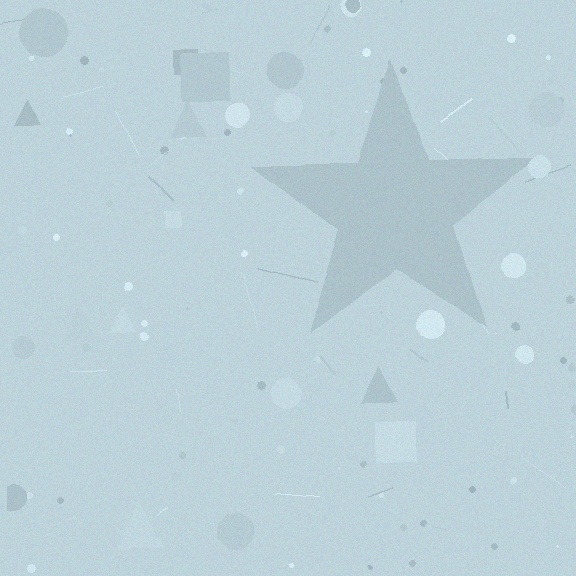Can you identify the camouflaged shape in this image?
The camouflaged shape is a star.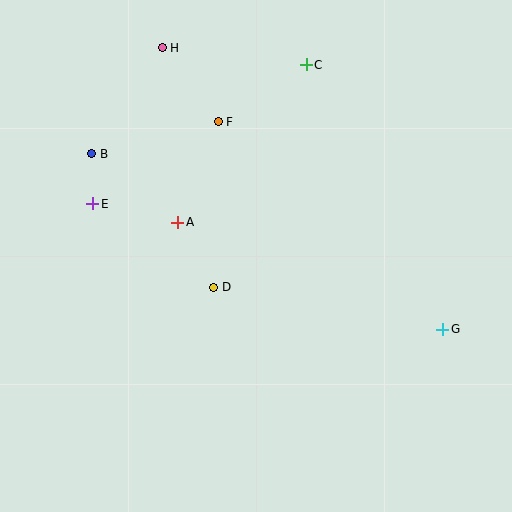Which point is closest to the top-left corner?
Point H is closest to the top-left corner.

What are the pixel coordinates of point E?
Point E is at (93, 204).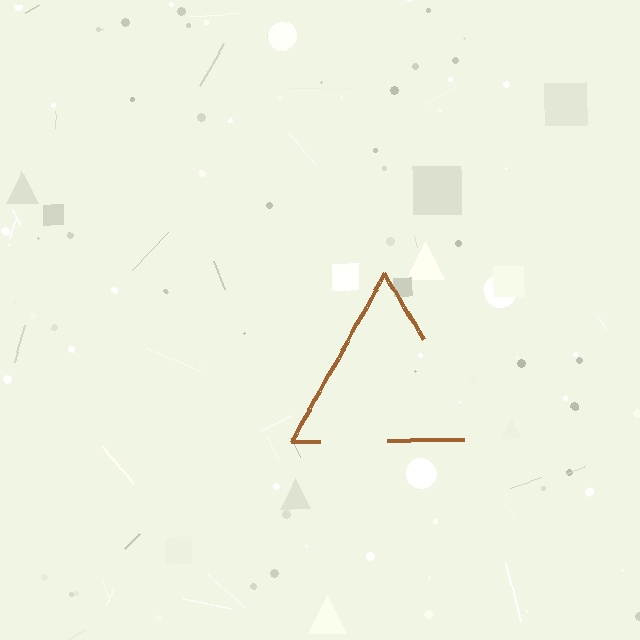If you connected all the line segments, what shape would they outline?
They would outline a triangle.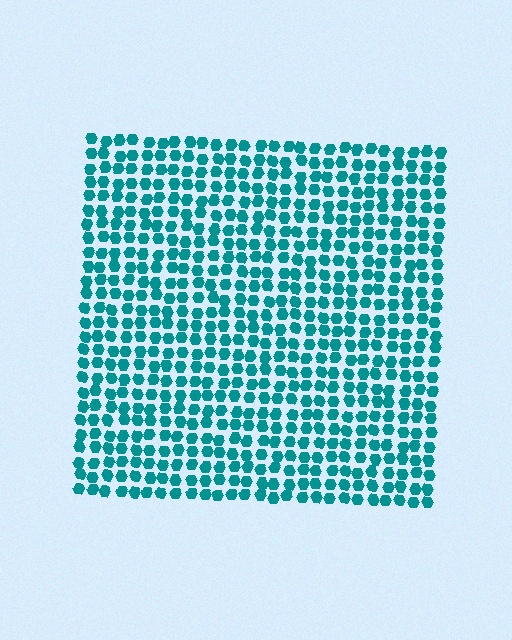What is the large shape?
The large shape is a square.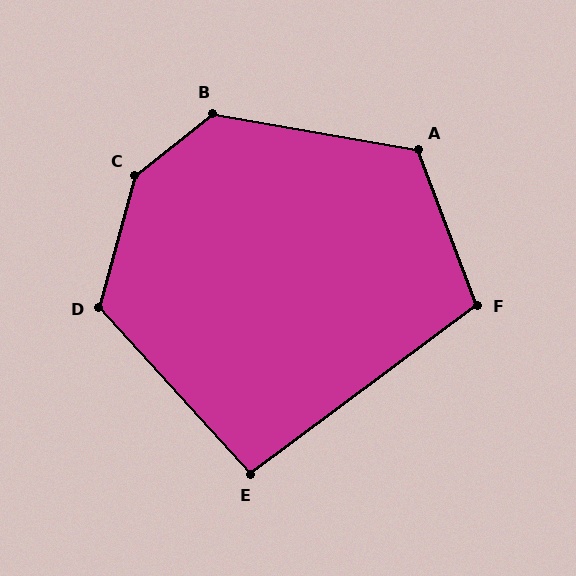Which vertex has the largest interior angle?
C, at approximately 144 degrees.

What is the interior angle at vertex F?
Approximately 106 degrees (obtuse).